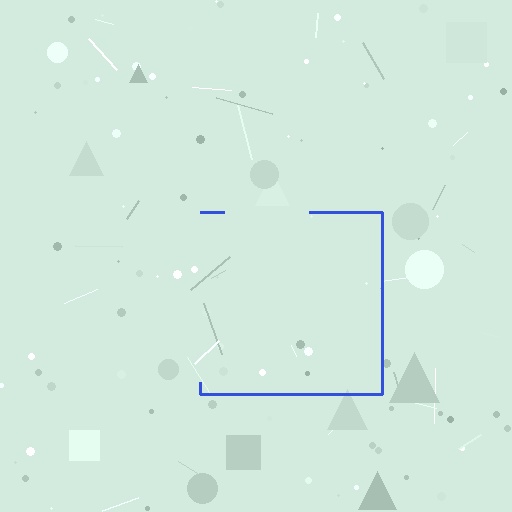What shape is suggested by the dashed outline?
The dashed outline suggests a square.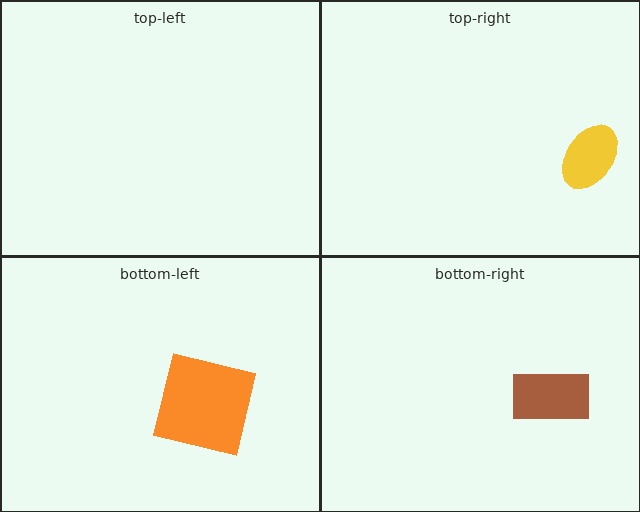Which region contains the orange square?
The bottom-left region.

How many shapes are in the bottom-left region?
1.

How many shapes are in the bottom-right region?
1.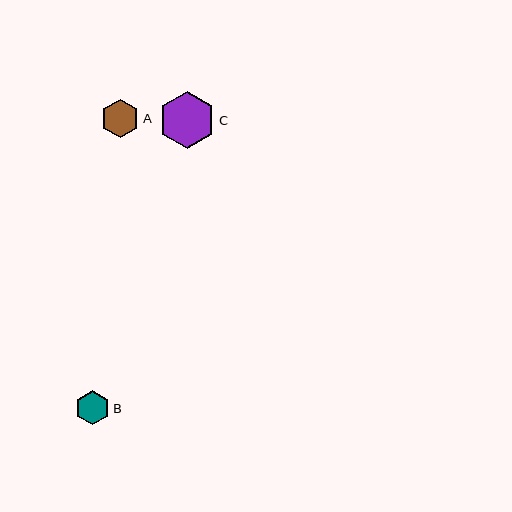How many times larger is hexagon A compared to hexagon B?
Hexagon A is approximately 1.1 times the size of hexagon B.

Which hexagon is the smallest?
Hexagon B is the smallest with a size of approximately 34 pixels.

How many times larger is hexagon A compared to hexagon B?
Hexagon A is approximately 1.1 times the size of hexagon B.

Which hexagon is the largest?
Hexagon C is the largest with a size of approximately 57 pixels.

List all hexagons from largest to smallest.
From largest to smallest: C, A, B.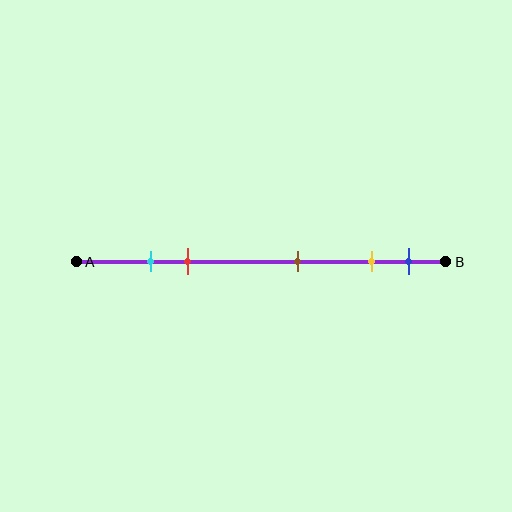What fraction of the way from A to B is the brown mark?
The brown mark is approximately 60% (0.6) of the way from A to B.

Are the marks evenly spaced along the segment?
No, the marks are not evenly spaced.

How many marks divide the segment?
There are 5 marks dividing the segment.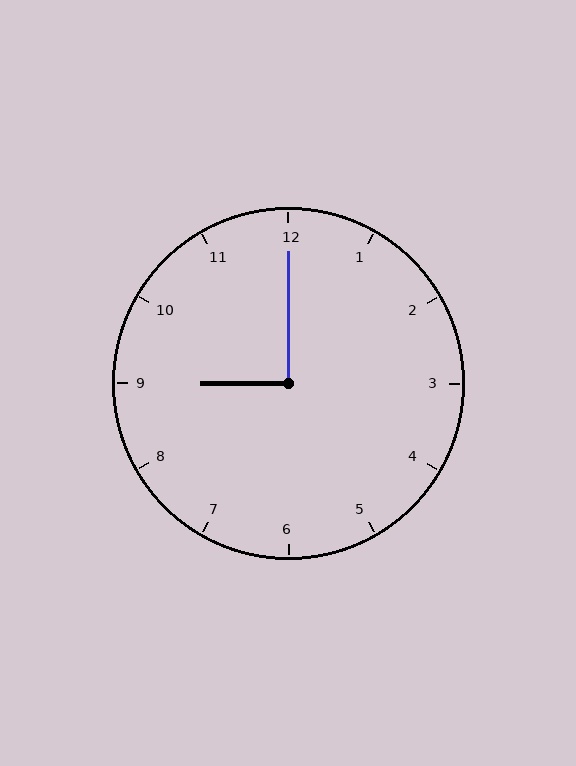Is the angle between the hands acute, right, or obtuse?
It is right.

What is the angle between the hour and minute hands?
Approximately 90 degrees.